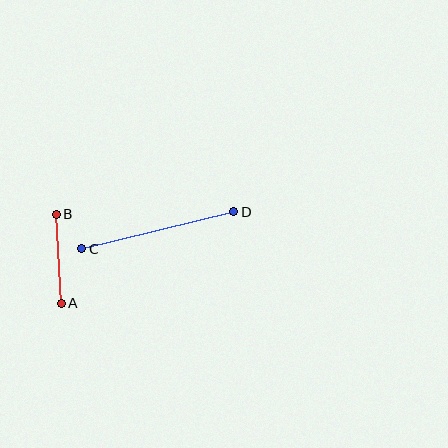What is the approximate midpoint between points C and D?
The midpoint is at approximately (158, 230) pixels.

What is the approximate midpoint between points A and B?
The midpoint is at approximately (59, 259) pixels.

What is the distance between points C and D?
The distance is approximately 157 pixels.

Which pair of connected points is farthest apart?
Points C and D are farthest apart.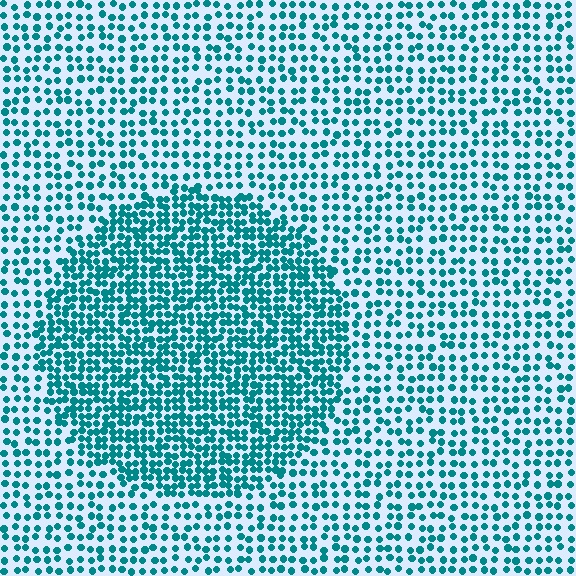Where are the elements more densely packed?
The elements are more densely packed inside the circle boundary.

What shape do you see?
I see a circle.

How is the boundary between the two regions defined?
The boundary is defined by a change in element density (approximately 1.9x ratio). All elements are the same color, size, and shape.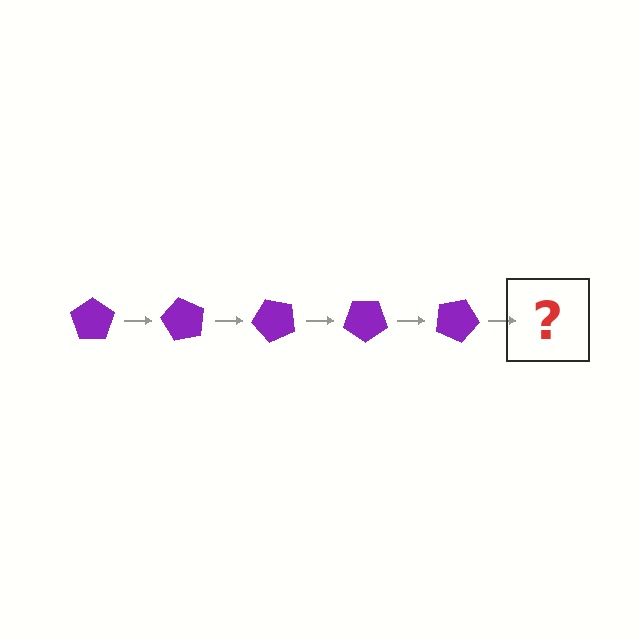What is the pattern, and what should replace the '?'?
The pattern is that the pentagon rotates 60 degrees each step. The '?' should be a purple pentagon rotated 300 degrees.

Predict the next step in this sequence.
The next step is a purple pentagon rotated 300 degrees.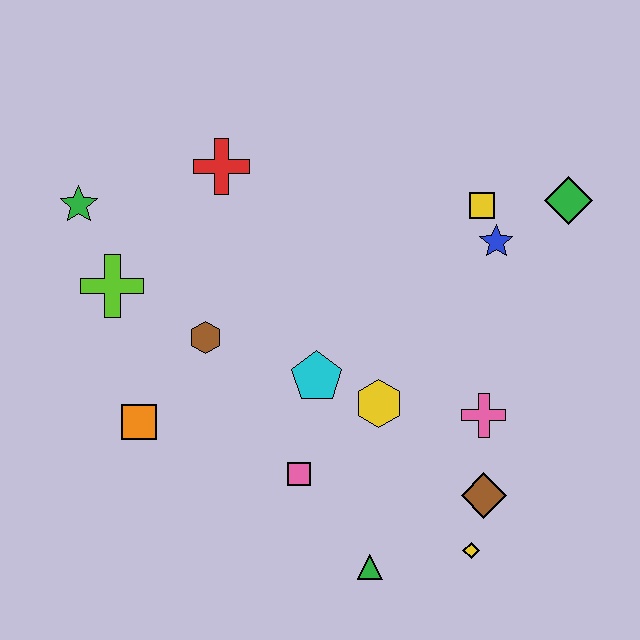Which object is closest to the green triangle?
The yellow diamond is closest to the green triangle.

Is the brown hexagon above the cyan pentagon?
Yes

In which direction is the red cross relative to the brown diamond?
The red cross is above the brown diamond.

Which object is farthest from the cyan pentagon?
The green diamond is farthest from the cyan pentagon.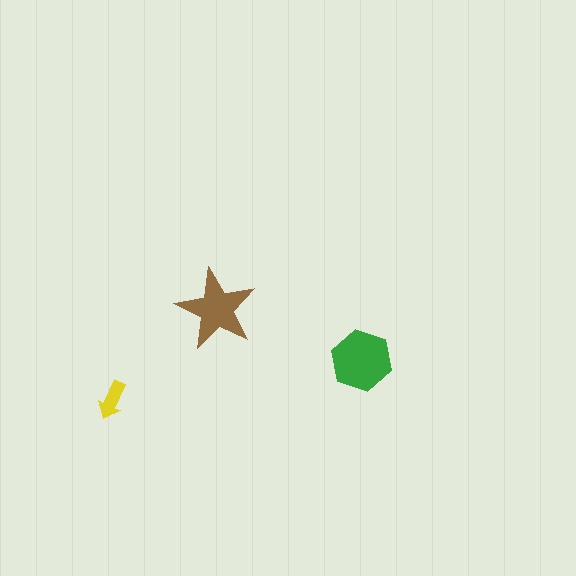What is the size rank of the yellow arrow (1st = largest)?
3rd.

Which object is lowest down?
The yellow arrow is bottommost.